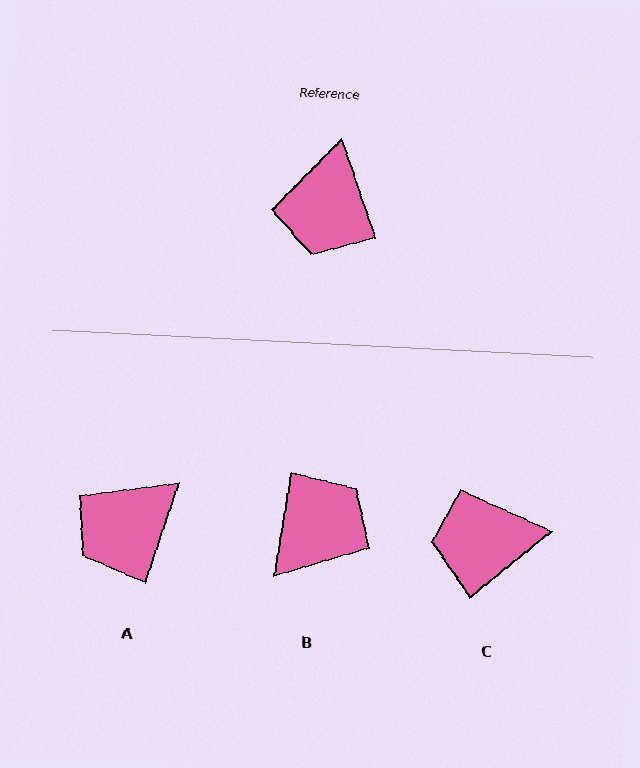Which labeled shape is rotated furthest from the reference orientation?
B, about 152 degrees away.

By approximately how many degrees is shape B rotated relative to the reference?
Approximately 152 degrees counter-clockwise.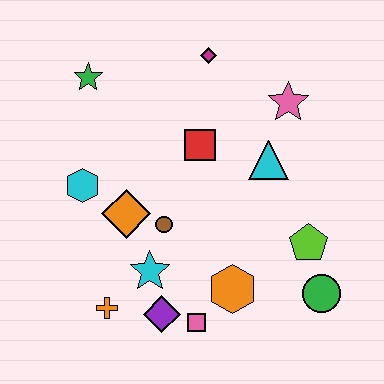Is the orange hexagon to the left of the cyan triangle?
Yes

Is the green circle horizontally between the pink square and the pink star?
No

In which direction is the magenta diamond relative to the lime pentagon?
The magenta diamond is above the lime pentagon.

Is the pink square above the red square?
No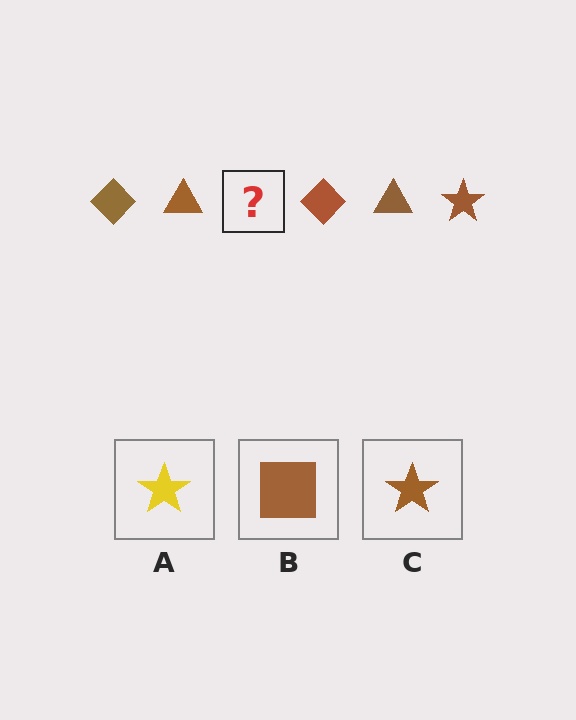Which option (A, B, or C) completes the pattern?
C.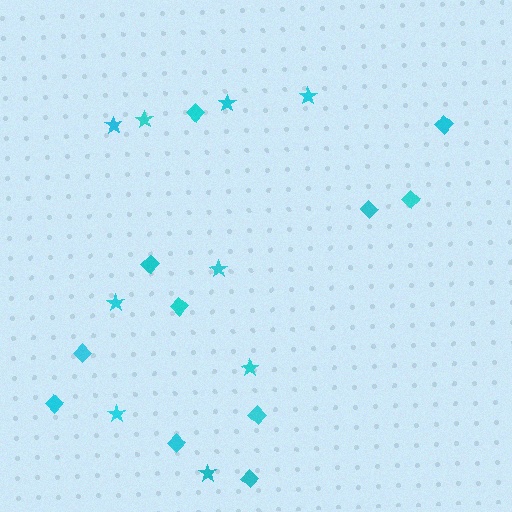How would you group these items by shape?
There are 2 groups: one group of diamonds (11) and one group of stars (9).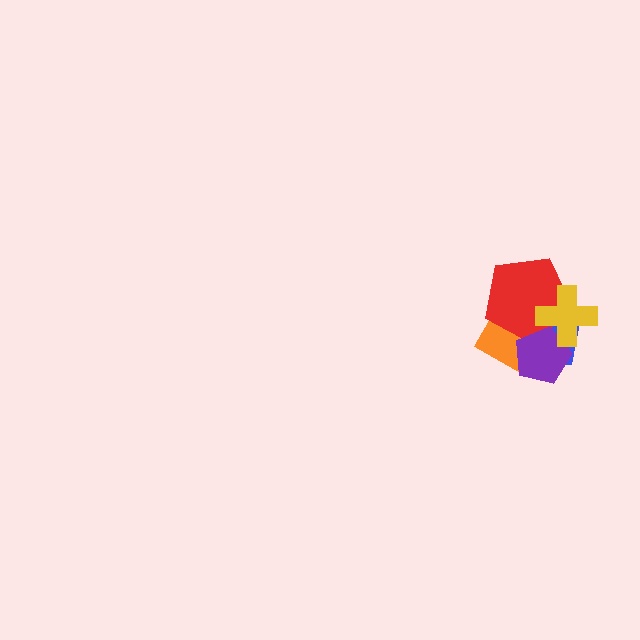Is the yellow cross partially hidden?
No, no other shape covers it.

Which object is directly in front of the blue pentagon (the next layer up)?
The orange rectangle is directly in front of the blue pentagon.